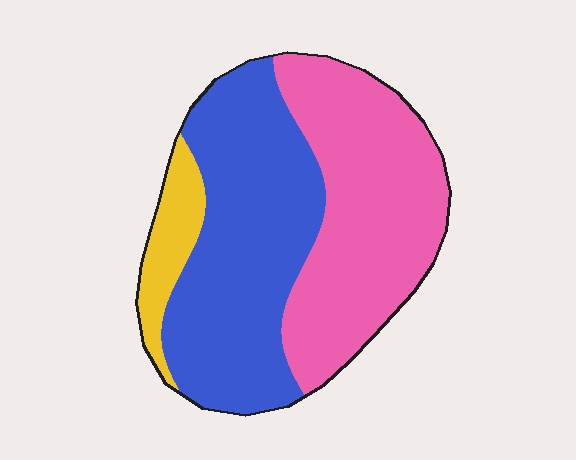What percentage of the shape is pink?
Pink takes up between a quarter and a half of the shape.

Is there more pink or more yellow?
Pink.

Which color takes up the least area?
Yellow, at roughly 10%.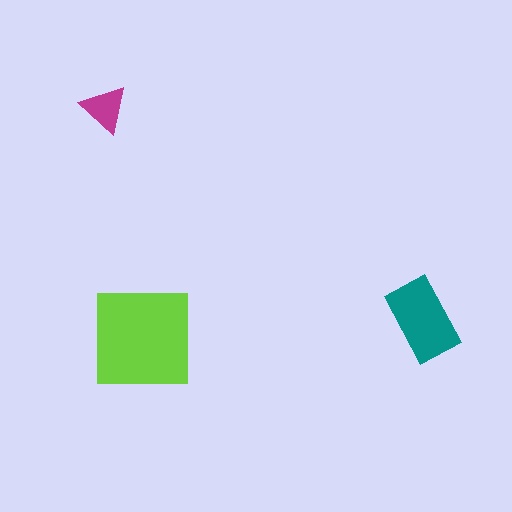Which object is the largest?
The lime square.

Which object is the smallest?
The magenta triangle.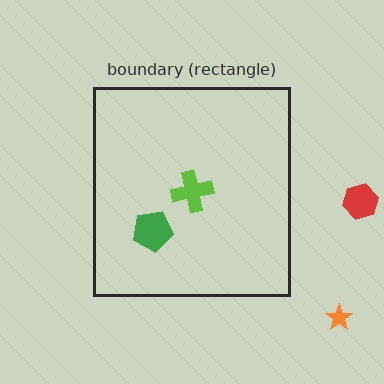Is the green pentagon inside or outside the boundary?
Inside.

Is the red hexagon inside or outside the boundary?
Outside.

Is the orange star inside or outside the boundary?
Outside.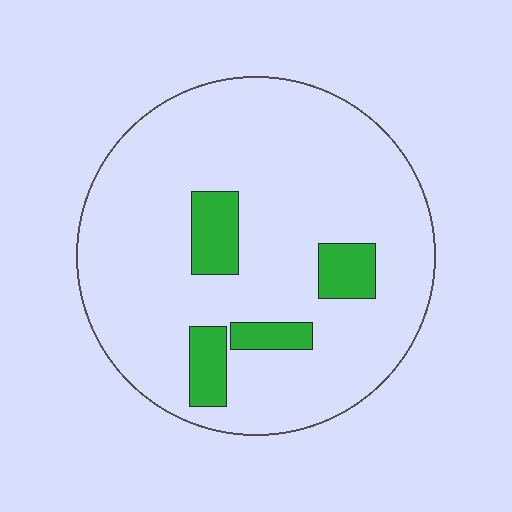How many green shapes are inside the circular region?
4.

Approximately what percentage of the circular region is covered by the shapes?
Approximately 10%.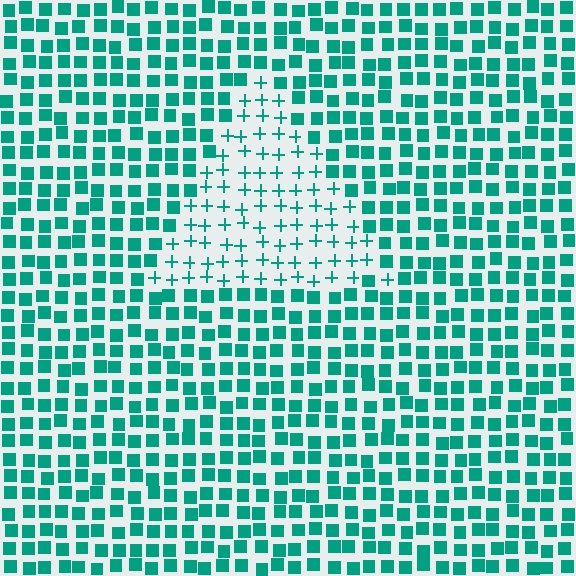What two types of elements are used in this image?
The image uses plus signs inside the triangle region and squares outside it.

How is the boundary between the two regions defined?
The boundary is defined by a change in element shape: plus signs inside vs. squares outside. All elements share the same color and spacing.